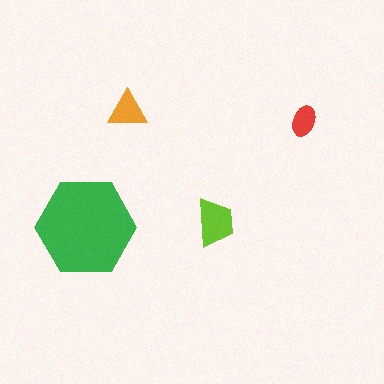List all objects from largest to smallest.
The green hexagon, the lime trapezoid, the orange triangle, the red ellipse.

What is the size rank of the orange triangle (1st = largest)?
3rd.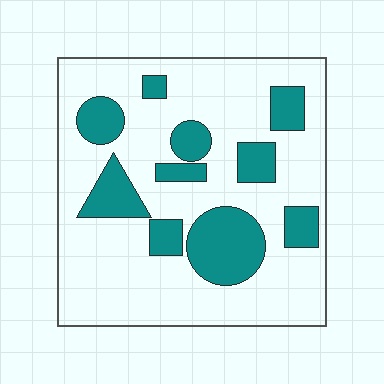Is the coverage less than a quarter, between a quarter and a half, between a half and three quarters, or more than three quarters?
Between a quarter and a half.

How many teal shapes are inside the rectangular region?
10.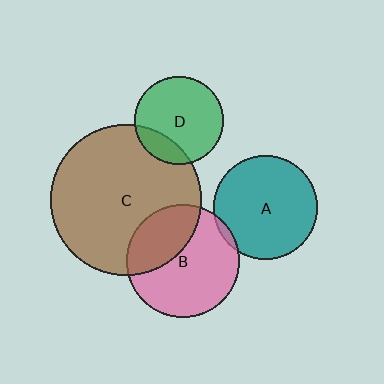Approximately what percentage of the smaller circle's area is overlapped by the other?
Approximately 35%.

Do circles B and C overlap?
Yes.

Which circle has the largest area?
Circle C (brown).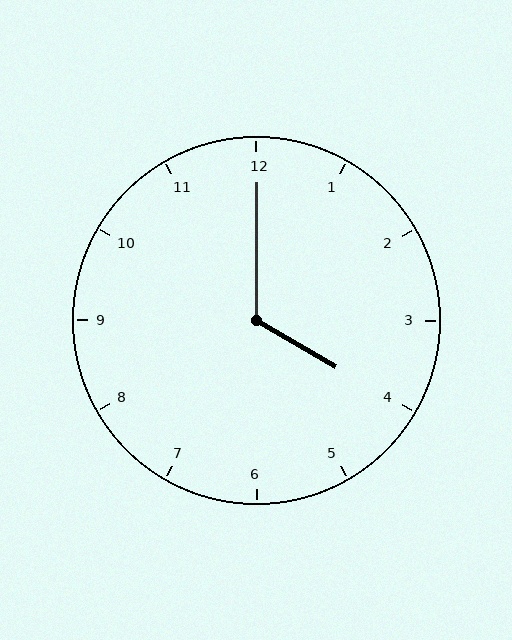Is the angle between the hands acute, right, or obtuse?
It is obtuse.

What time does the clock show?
4:00.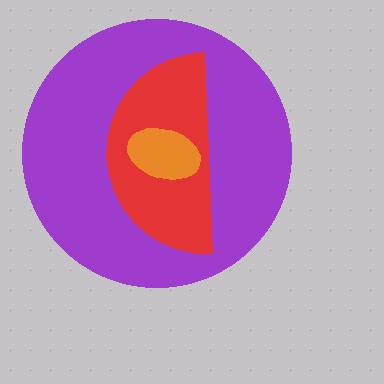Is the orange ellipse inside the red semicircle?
Yes.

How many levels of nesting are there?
3.